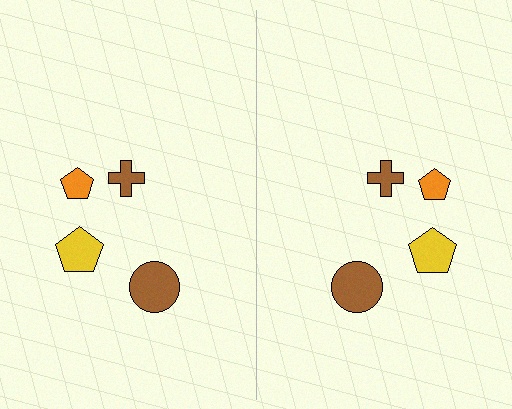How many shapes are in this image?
There are 8 shapes in this image.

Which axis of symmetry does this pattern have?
The pattern has a vertical axis of symmetry running through the center of the image.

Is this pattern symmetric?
Yes, this pattern has bilateral (reflection) symmetry.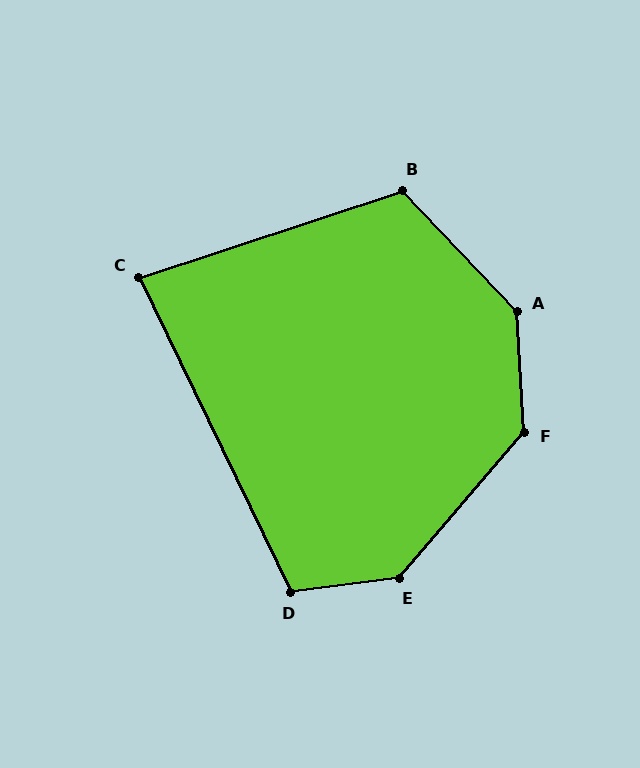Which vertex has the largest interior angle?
A, at approximately 140 degrees.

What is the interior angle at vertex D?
Approximately 109 degrees (obtuse).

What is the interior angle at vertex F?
Approximately 136 degrees (obtuse).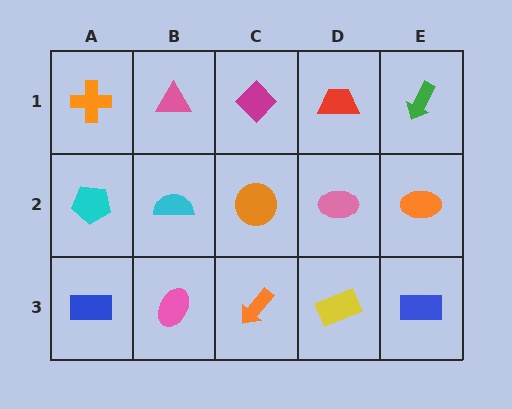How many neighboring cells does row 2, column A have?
3.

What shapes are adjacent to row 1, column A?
A cyan pentagon (row 2, column A), a pink triangle (row 1, column B).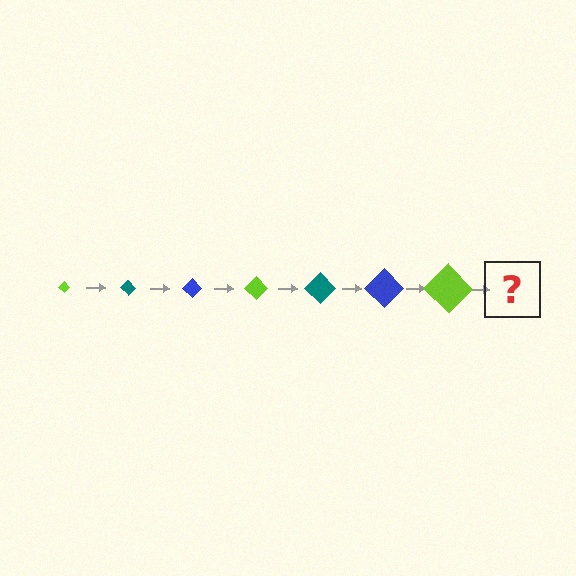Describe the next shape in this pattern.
It should be a teal diamond, larger than the previous one.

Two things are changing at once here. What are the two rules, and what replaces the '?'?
The two rules are that the diamond grows larger each step and the color cycles through lime, teal, and blue. The '?' should be a teal diamond, larger than the previous one.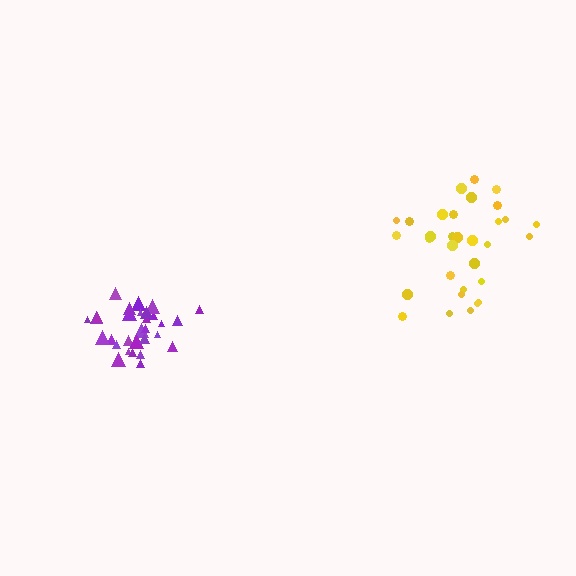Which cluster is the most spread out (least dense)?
Yellow.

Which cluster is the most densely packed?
Purple.